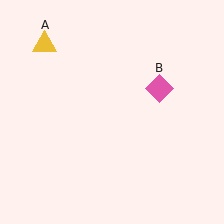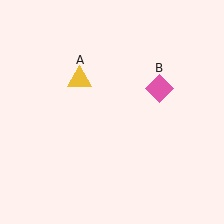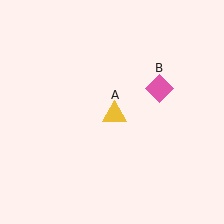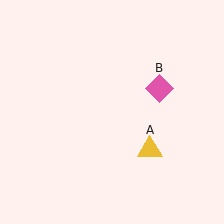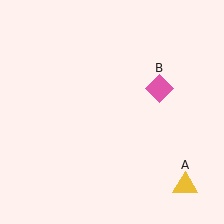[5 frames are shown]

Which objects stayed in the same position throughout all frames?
Pink diamond (object B) remained stationary.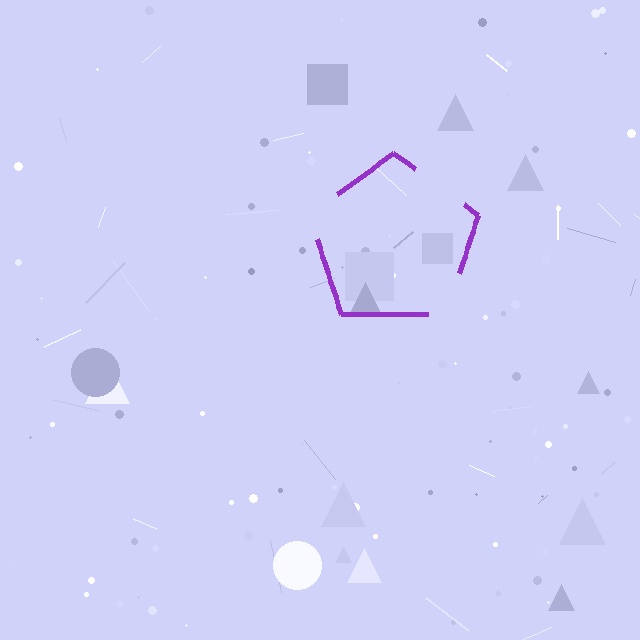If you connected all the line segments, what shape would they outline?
They would outline a pentagon.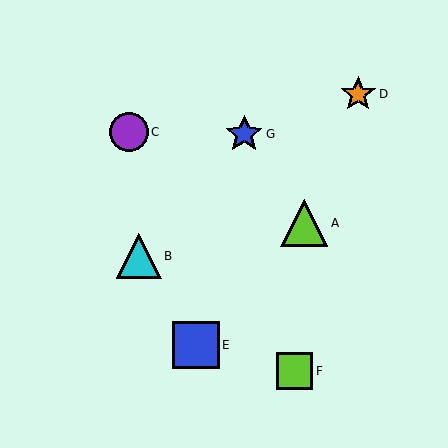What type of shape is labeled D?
Shape D is an orange star.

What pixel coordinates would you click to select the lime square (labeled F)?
Click at (295, 371) to select the lime square F.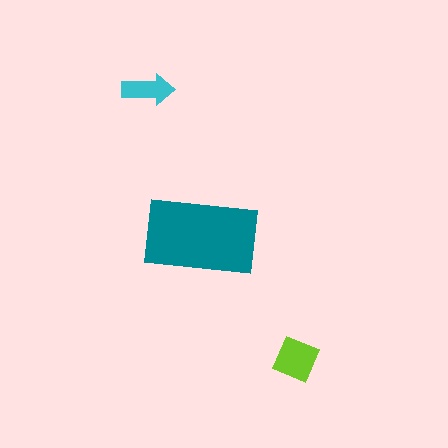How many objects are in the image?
There are 3 objects in the image.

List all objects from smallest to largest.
The cyan arrow, the lime diamond, the teal rectangle.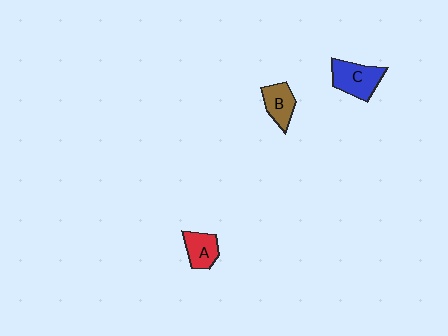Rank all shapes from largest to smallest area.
From largest to smallest: C (blue), B (brown), A (red).